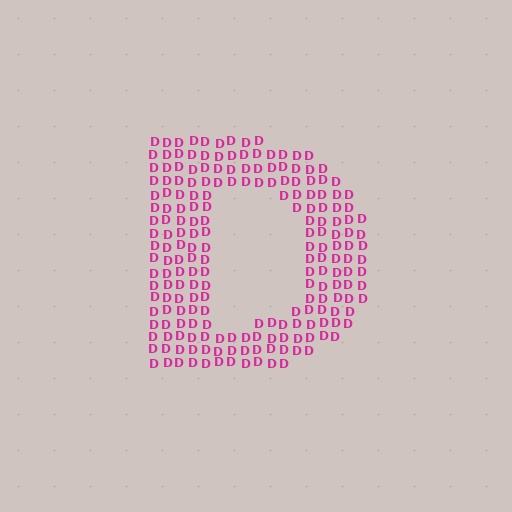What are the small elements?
The small elements are letter D's.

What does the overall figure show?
The overall figure shows the letter D.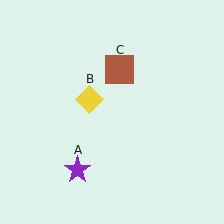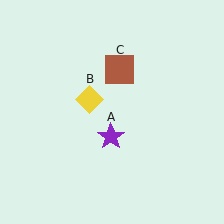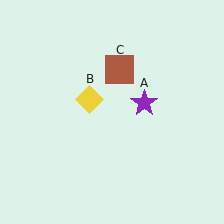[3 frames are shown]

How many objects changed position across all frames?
1 object changed position: purple star (object A).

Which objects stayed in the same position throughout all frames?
Yellow diamond (object B) and brown square (object C) remained stationary.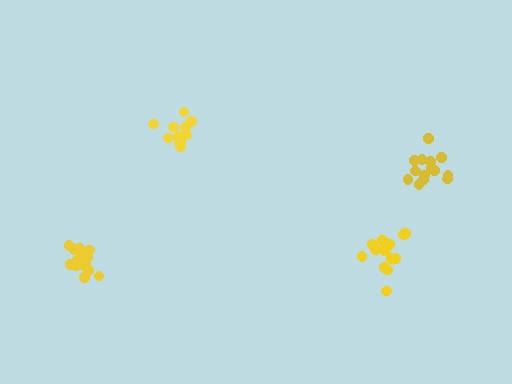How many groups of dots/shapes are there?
There are 4 groups.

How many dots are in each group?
Group 1: 13 dots, Group 2: 15 dots, Group 3: 14 dots, Group 4: 11 dots (53 total).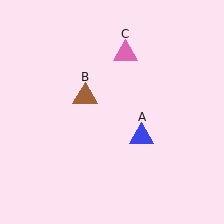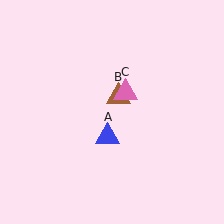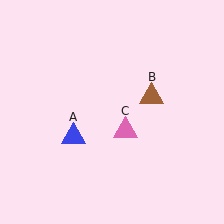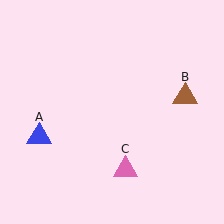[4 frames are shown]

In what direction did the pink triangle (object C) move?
The pink triangle (object C) moved down.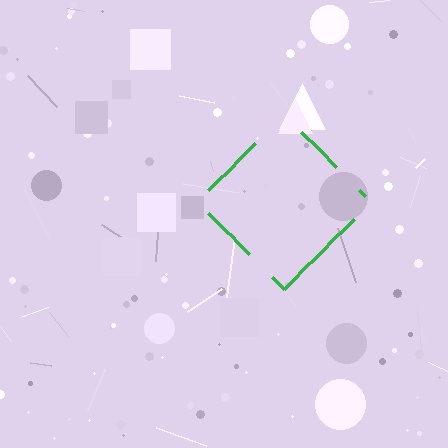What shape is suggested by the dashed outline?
The dashed outline suggests a diamond.